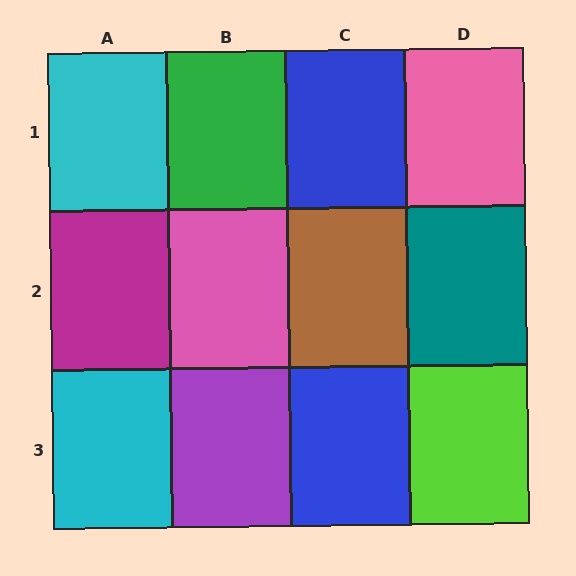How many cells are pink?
2 cells are pink.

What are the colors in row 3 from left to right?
Cyan, purple, blue, lime.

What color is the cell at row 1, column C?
Blue.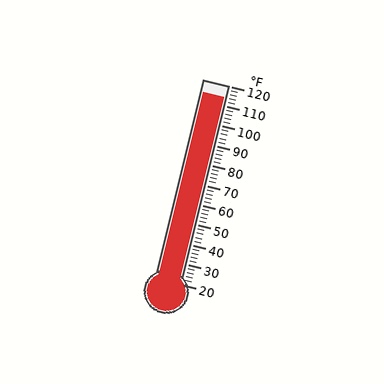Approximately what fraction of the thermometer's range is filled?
The thermometer is filled to approximately 95% of its range.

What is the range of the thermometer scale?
The thermometer scale ranges from 20°F to 120°F.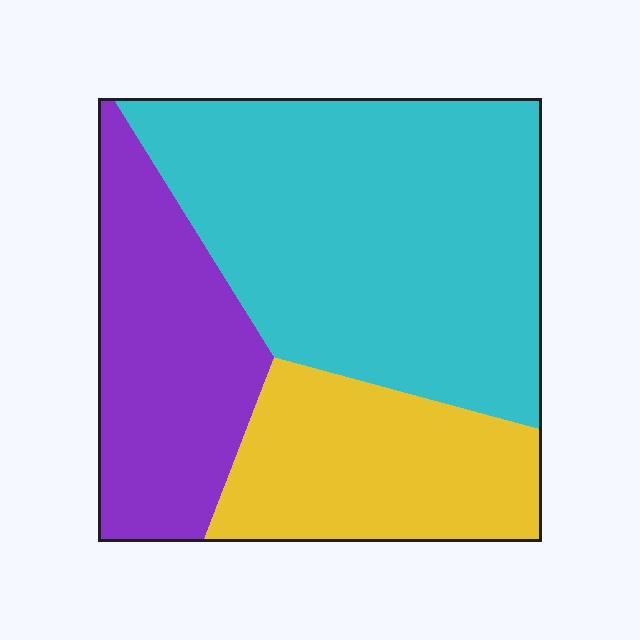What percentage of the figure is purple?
Purple covers 26% of the figure.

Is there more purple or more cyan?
Cyan.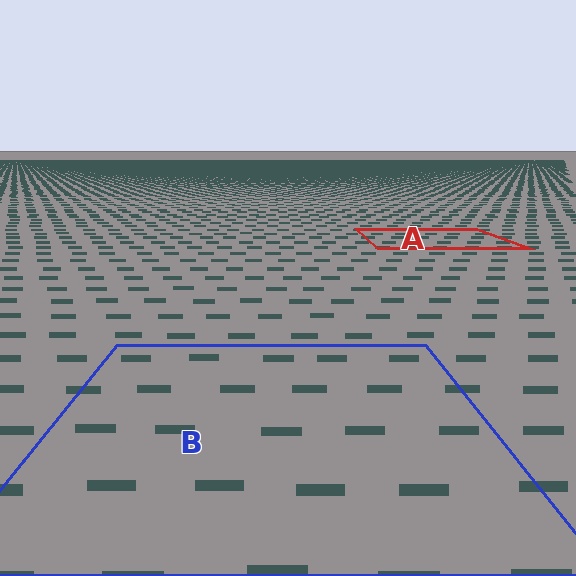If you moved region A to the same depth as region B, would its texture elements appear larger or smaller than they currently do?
They would appear larger. At a closer depth, the same texture elements are projected at a bigger on-screen size.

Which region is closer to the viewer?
Region B is closer. The texture elements there are larger and more spread out.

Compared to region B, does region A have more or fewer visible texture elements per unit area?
Region A has more texture elements per unit area — they are packed more densely because it is farther away.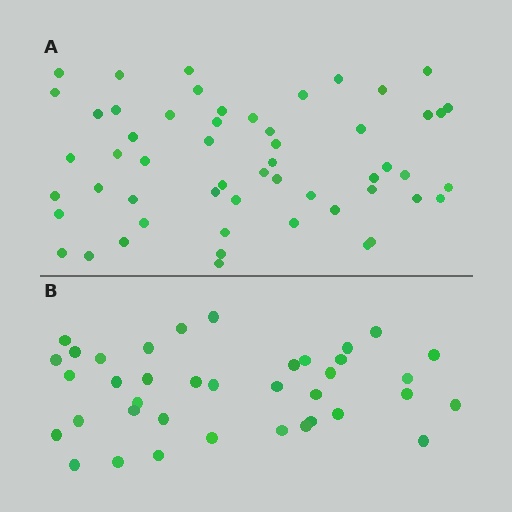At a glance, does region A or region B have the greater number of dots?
Region A (the top region) has more dots.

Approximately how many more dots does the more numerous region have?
Region A has approximately 15 more dots than region B.